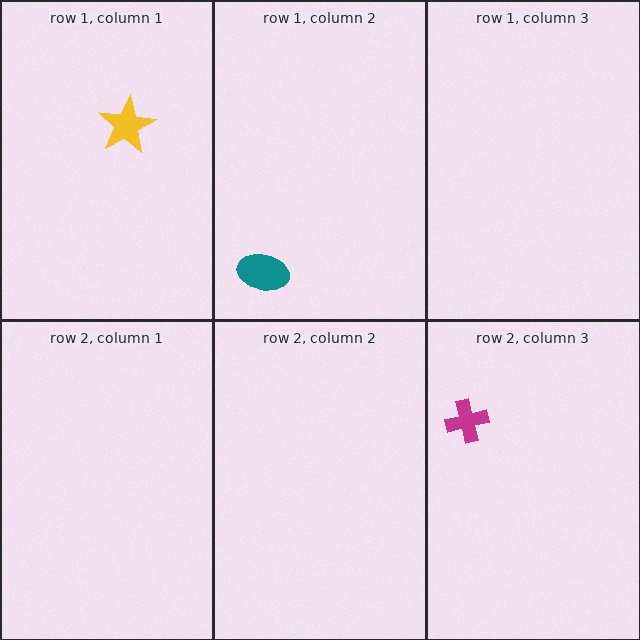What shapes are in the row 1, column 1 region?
The yellow star.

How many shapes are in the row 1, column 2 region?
1.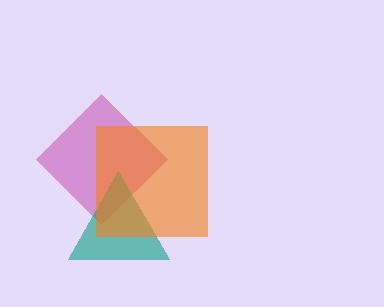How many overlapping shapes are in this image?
There are 3 overlapping shapes in the image.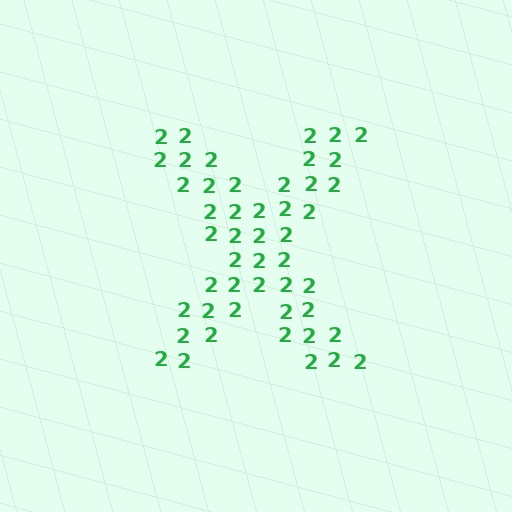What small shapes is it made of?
It is made of small digit 2's.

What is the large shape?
The large shape is the letter X.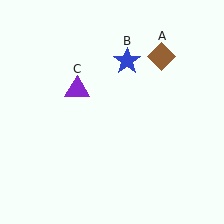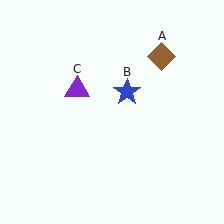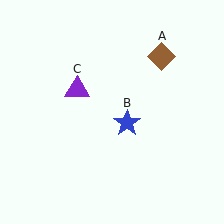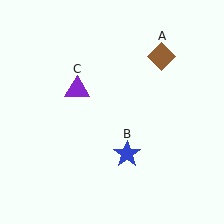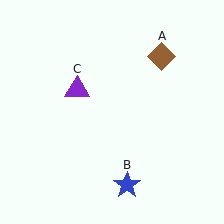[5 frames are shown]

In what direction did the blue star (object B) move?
The blue star (object B) moved down.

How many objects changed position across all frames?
1 object changed position: blue star (object B).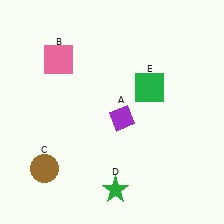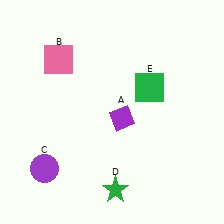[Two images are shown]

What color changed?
The circle (C) changed from brown in Image 1 to purple in Image 2.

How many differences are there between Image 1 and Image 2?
There is 1 difference between the two images.